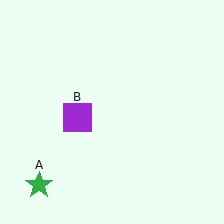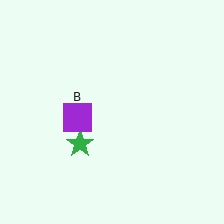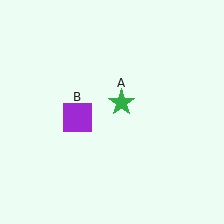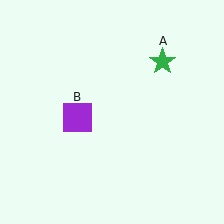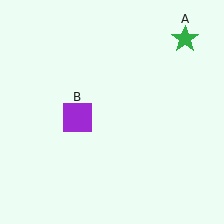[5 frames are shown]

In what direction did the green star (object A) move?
The green star (object A) moved up and to the right.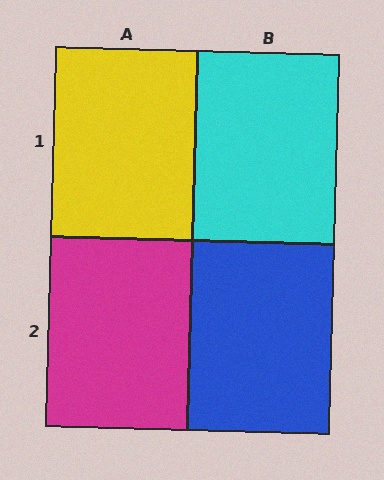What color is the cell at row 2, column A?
Magenta.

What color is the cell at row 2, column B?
Blue.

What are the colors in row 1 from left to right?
Yellow, cyan.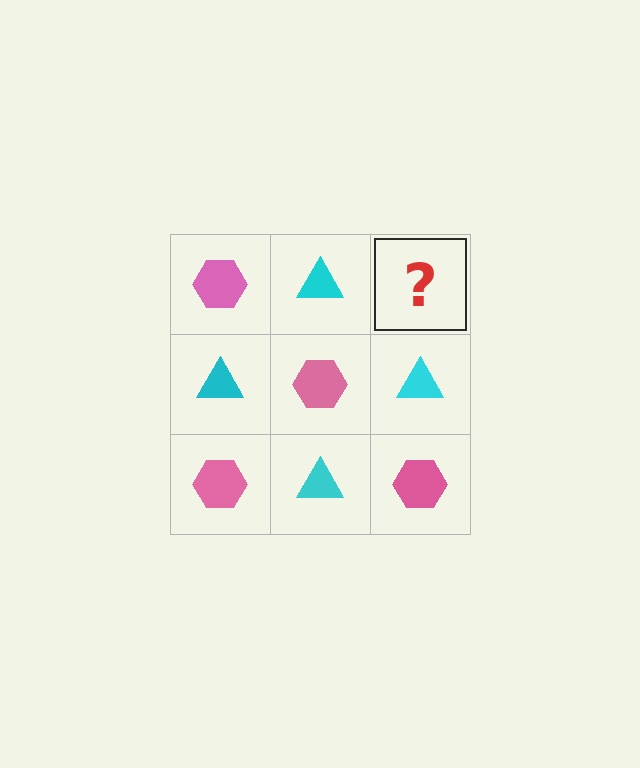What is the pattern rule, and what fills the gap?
The rule is that it alternates pink hexagon and cyan triangle in a checkerboard pattern. The gap should be filled with a pink hexagon.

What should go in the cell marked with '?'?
The missing cell should contain a pink hexagon.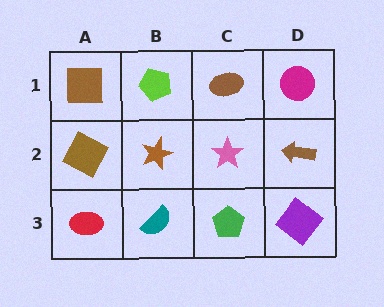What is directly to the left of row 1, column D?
A brown ellipse.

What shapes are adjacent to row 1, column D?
A brown arrow (row 2, column D), a brown ellipse (row 1, column C).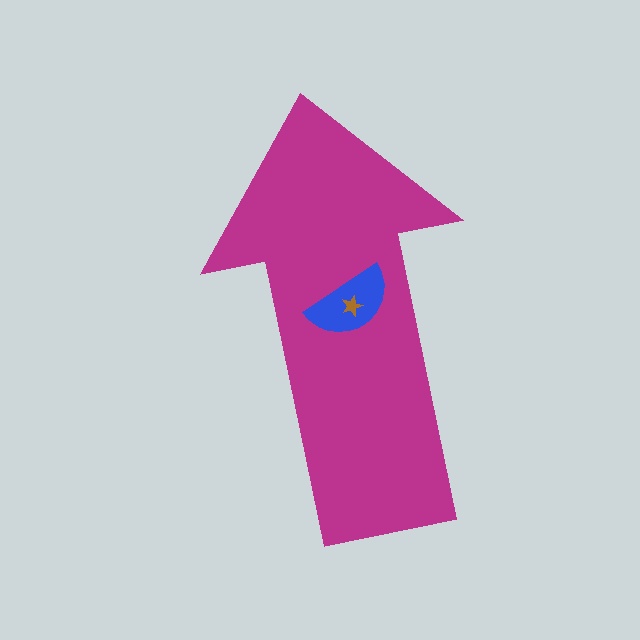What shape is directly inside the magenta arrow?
The blue semicircle.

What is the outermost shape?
The magenta arrow.